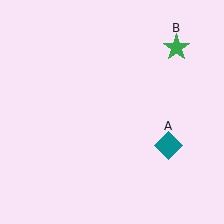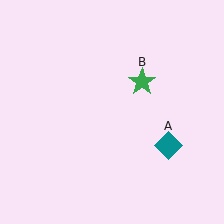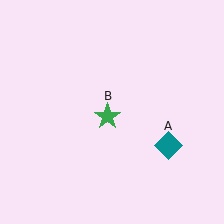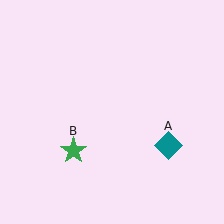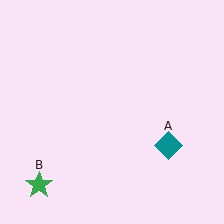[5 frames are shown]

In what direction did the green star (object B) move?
The green star (object B) moved down and to the left.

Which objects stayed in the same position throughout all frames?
Teal diamond (object A) remained stationary.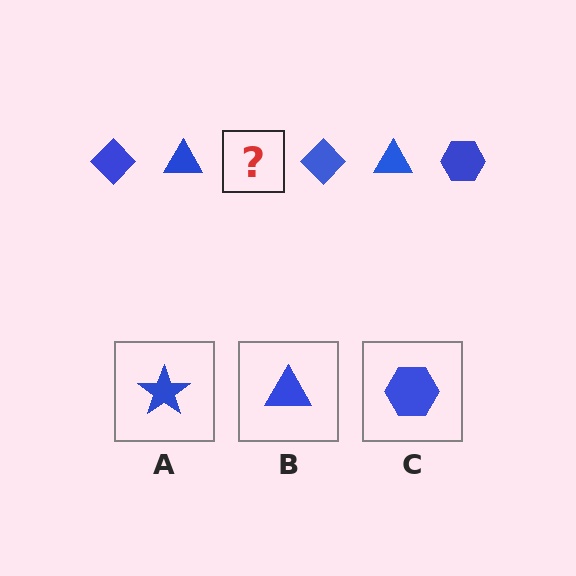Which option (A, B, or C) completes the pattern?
C.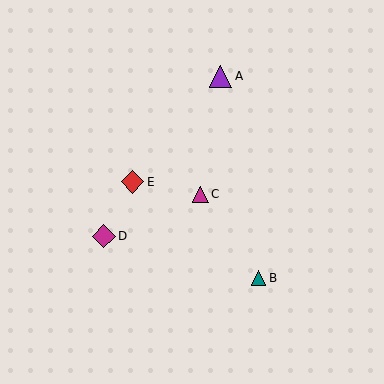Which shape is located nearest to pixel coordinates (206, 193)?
The magenta triangle (labeled C) at (201, 194) is nearest to that location.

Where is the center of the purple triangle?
The center of the purple triangle is at (220, 76).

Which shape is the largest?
The magenta diamond (labeled D) is the largest.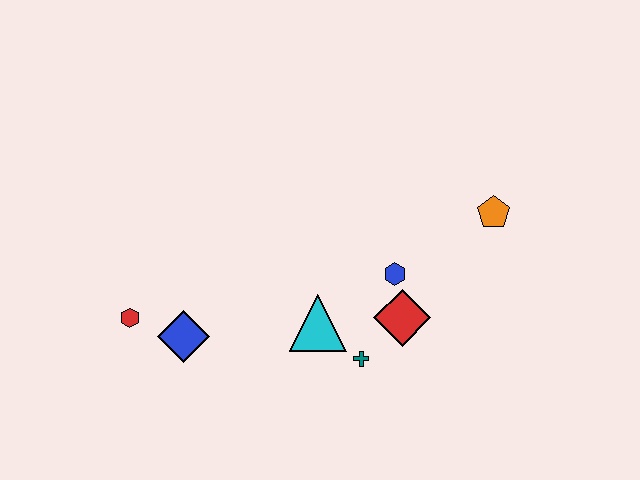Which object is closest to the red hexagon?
The blue diamond is closest to the red hexagon.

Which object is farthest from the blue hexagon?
The red hexagon is farthest from the blue hexagon.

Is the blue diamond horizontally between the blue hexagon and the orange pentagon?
No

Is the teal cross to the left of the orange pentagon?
Yes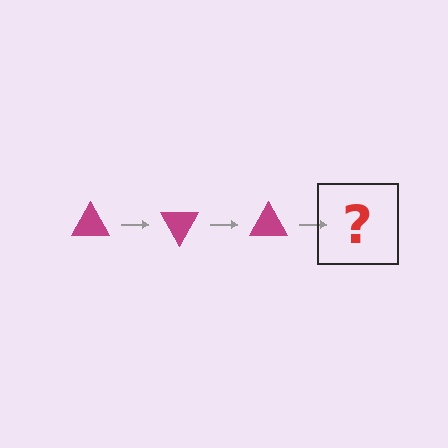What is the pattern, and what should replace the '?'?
The pattern is that the triangle rotates 60 degrees each step. The '?' should be a magenta triangle rotated 180 degrees.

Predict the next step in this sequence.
The next step is a magenta triangle rotated 180 degrees.